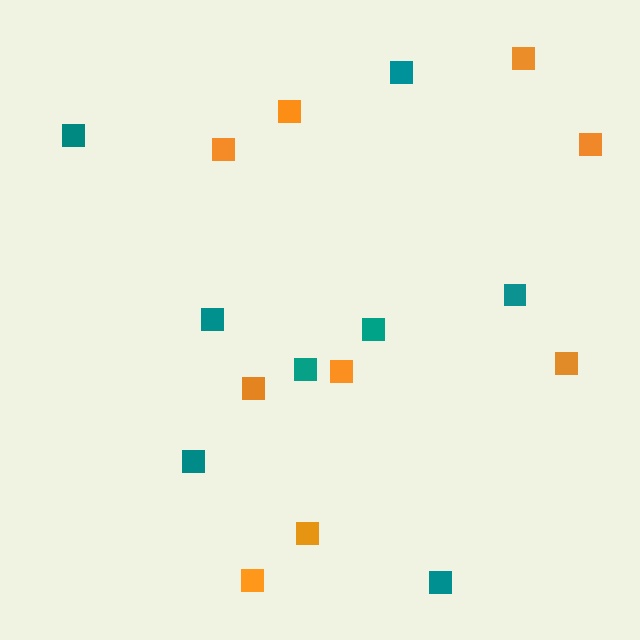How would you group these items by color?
There are 2 groups: one group of teal squares (8) and one group of orange squares (9).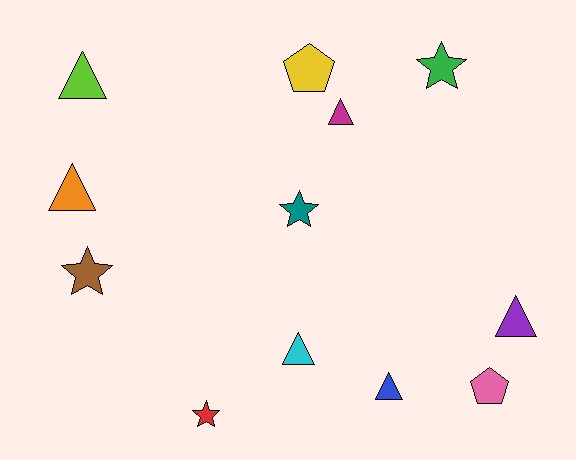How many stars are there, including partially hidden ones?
There are 4 stars.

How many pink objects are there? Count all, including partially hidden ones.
There is 1 pink object.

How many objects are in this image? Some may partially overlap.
There are 12 objects.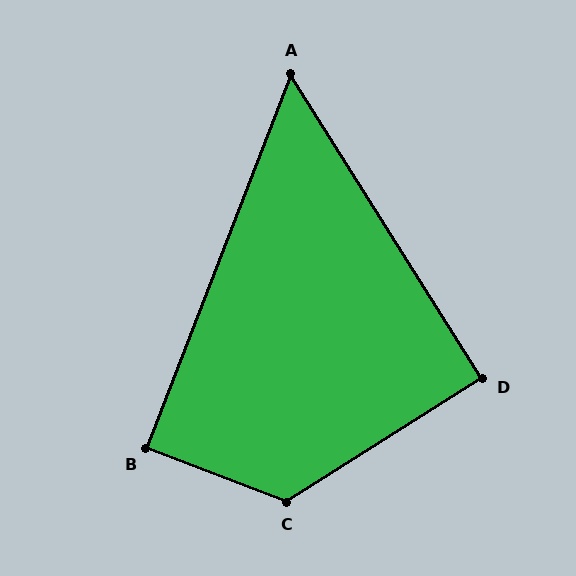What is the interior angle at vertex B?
Approximately 90 degrees (approximately right).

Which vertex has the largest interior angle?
C, at approximately 127 degrees.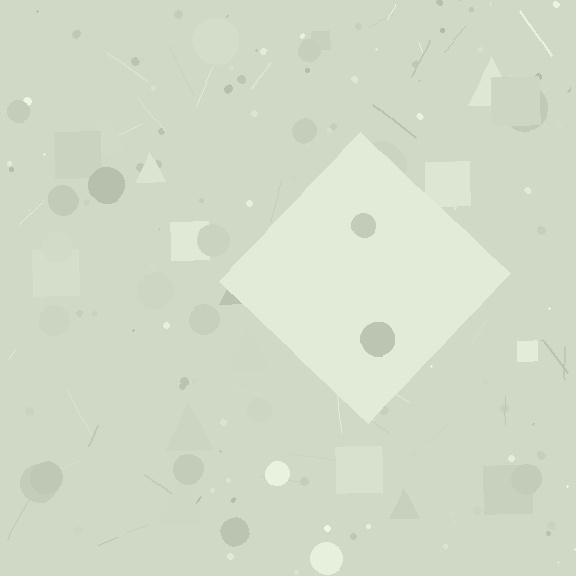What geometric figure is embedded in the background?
A diamond is embedded in the background.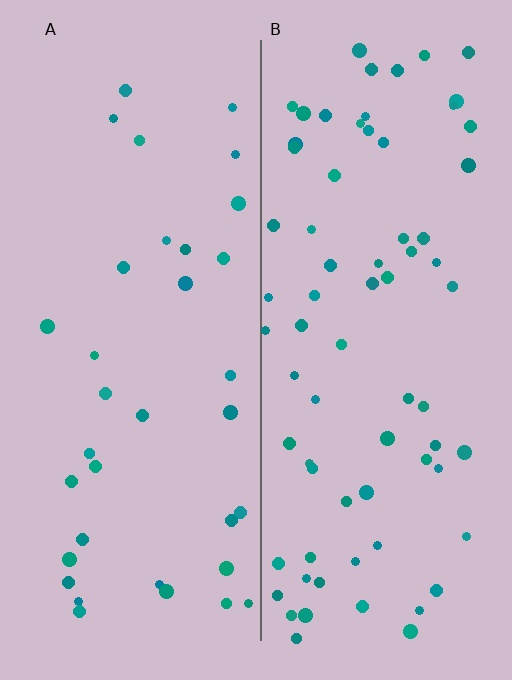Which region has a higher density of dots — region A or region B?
B (the right).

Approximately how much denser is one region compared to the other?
Approximately 2.1× — region B over region A.